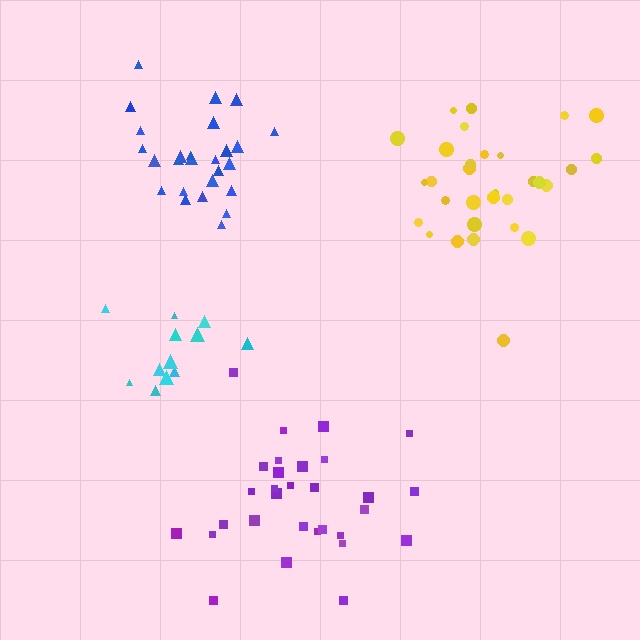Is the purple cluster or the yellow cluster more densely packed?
Purple.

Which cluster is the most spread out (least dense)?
Yellow.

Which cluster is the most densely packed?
Cyan.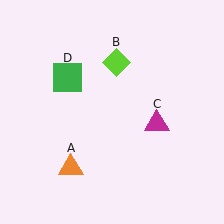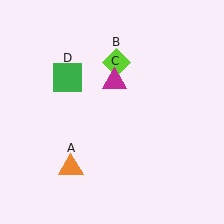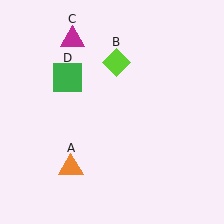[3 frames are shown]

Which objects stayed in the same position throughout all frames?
Orange triangle (object A) and lime diamond (object B) and green square (object D) remained stationary.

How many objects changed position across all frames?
1 object changed position: magenta triangle (object C).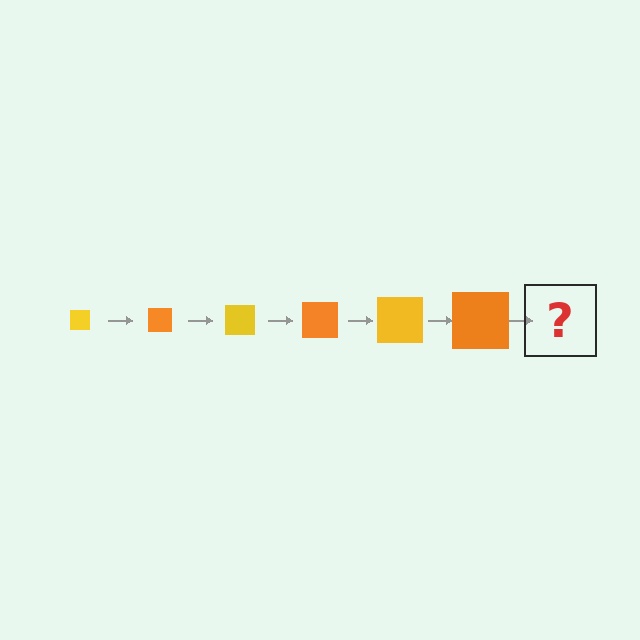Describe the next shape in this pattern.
It should be a yellow square, larger than the previous one.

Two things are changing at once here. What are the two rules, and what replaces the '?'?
The two rules are that the square grows larger each step and the color cycles through yellow and orange. The '?' should be a yellow square, larger than the previous one.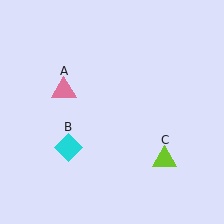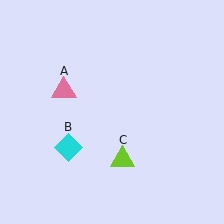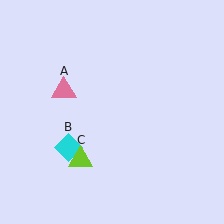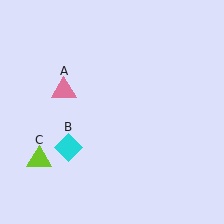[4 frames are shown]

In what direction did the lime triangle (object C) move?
The lime triangle (object C) moved left.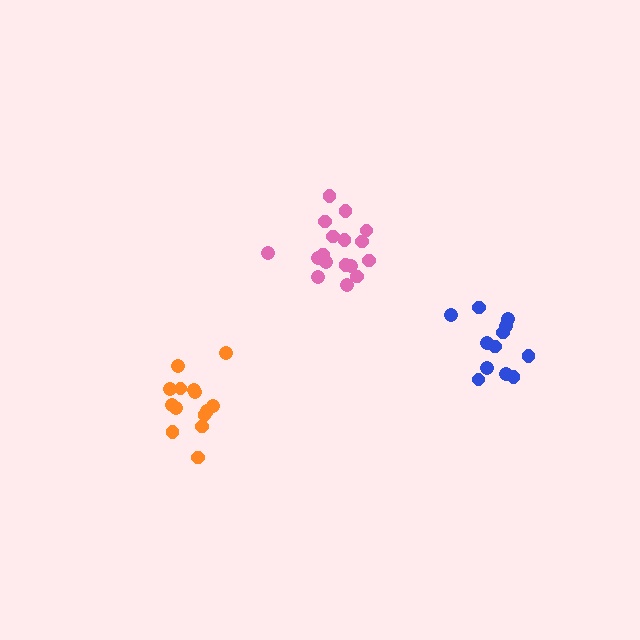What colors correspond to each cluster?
The clusters are colored: pink, orange, blue.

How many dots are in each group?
Group 1: 17 dots, Group 2: 14 dots, Group 3: 12 dots (43 total).